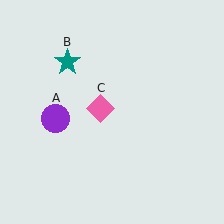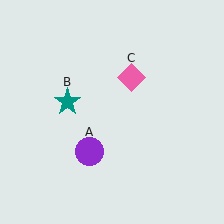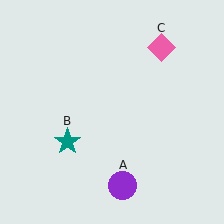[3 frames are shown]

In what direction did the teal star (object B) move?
The teal star (object B) moved down.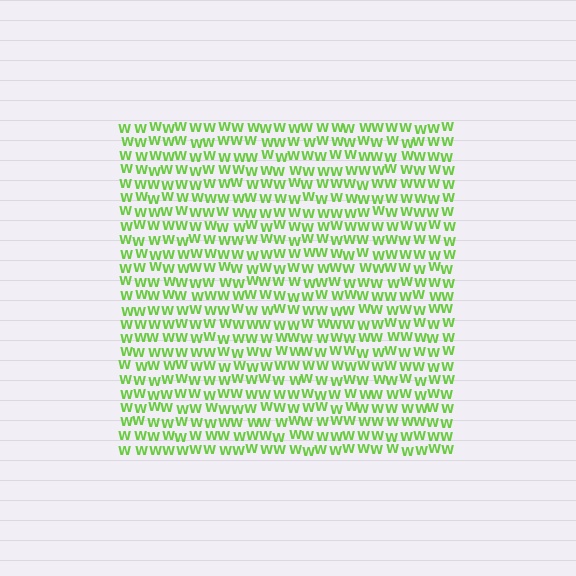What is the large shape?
The large shape is a square.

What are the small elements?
The small elements are letter W's.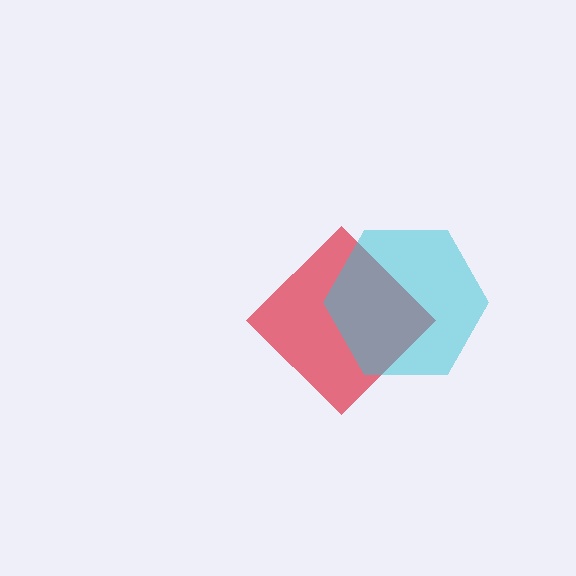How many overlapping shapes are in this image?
There are 2 overlapping shapes in the image.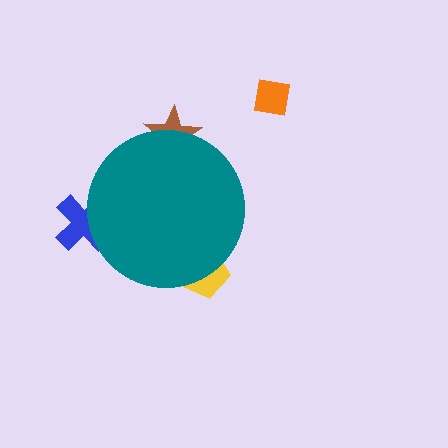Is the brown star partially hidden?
Yes, the brown star is partially hidden behind the teal circle.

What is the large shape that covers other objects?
A teal circle.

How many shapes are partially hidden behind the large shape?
3 shapes are partially hidden.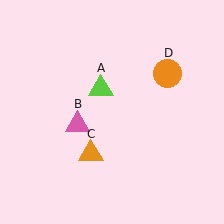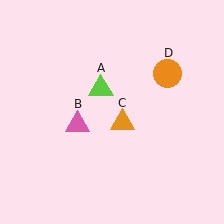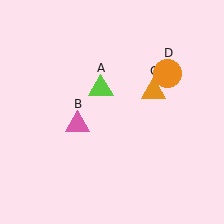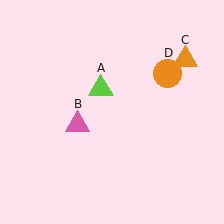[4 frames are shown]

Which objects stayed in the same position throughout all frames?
Lime triangle (object A) and pink triangle (object B) and orange circle (object D) remained stationary.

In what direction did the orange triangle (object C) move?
The orange triangle (object C) moved up and to the right.